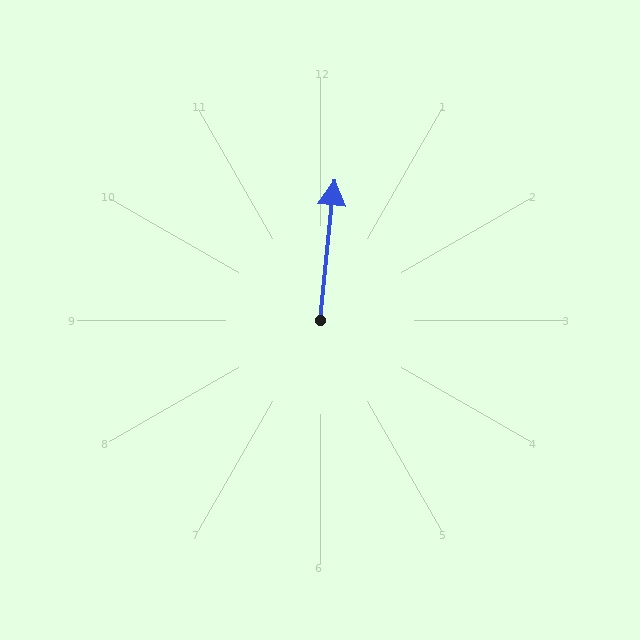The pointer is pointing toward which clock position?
Roughly 12 o'clock.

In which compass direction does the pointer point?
North.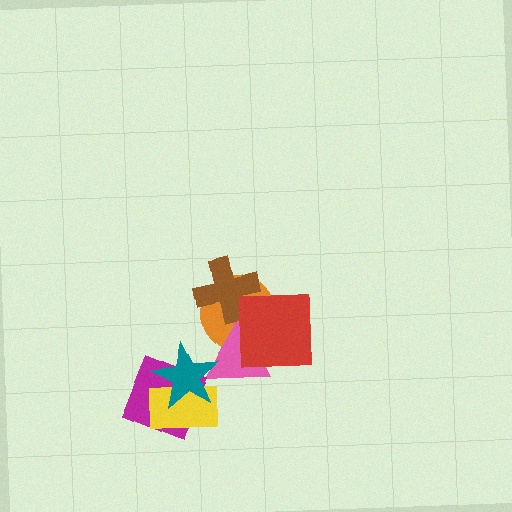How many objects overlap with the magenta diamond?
2 objects overlap with the magenta diamond.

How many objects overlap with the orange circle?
3 objects overlap with the orange circle.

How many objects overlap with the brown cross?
1 object overlaps with the brown cross.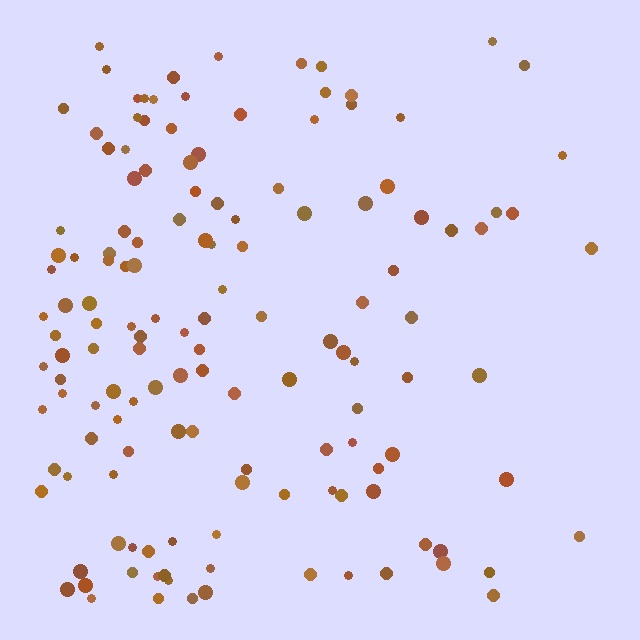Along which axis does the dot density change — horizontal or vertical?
Horizontal.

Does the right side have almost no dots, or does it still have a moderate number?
Still a moderate number, just noticeably fewer than the left.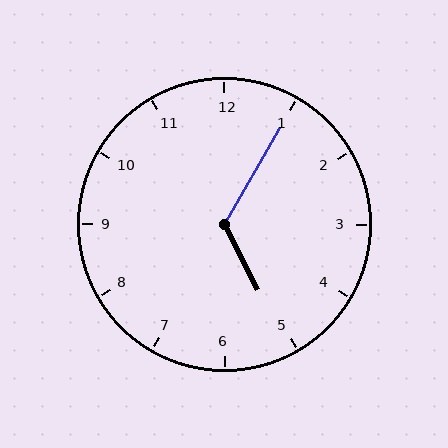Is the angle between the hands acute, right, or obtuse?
It is obtuse.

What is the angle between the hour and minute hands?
Approximately 122 degrees.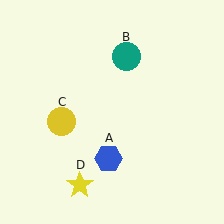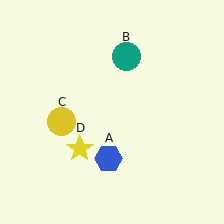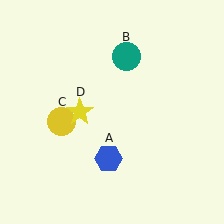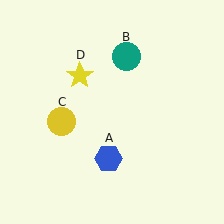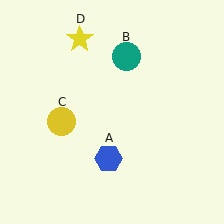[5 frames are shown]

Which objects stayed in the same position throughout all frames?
Blue hexagon (object A) and teal circle (object B) and yellow circle (object C) remained stationary.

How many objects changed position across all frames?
1 object changed position: yellow star (object D).